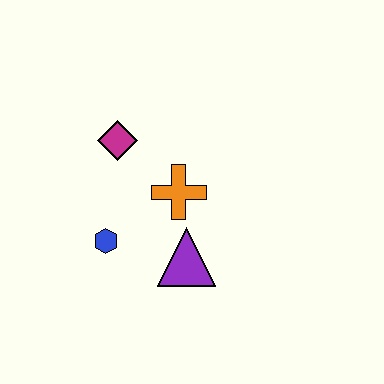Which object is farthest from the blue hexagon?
The magenta diamond is farthest from the blue hexagon.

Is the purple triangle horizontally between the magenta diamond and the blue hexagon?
No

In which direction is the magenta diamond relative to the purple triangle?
The magenta diamond is above the purple triangle.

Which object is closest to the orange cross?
The purple triangle is closest to the orange cross.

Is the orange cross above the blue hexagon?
Yes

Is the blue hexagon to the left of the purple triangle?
Yes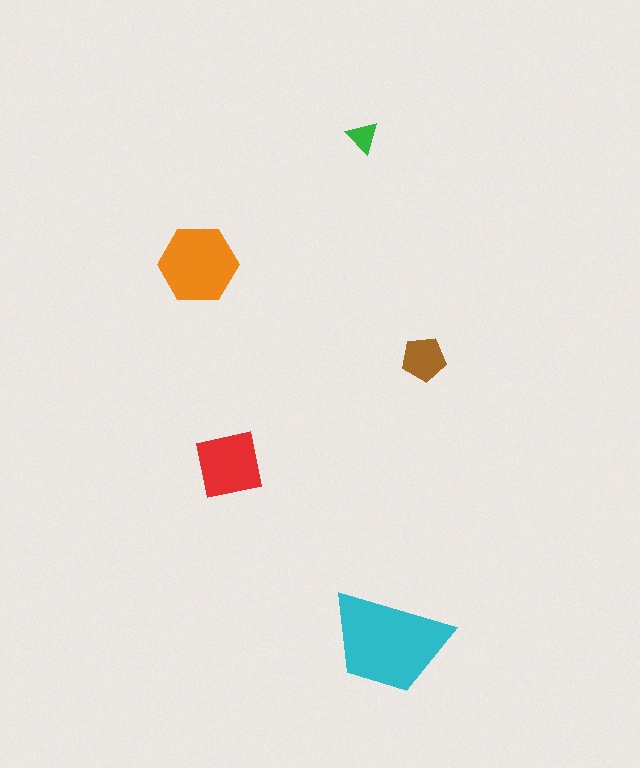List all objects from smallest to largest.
The green triangle, the brown pentagon, the red square, the orange hexagon, the cyan trapezoid.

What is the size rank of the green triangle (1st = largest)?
5th.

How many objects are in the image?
There are 5 objects in the image.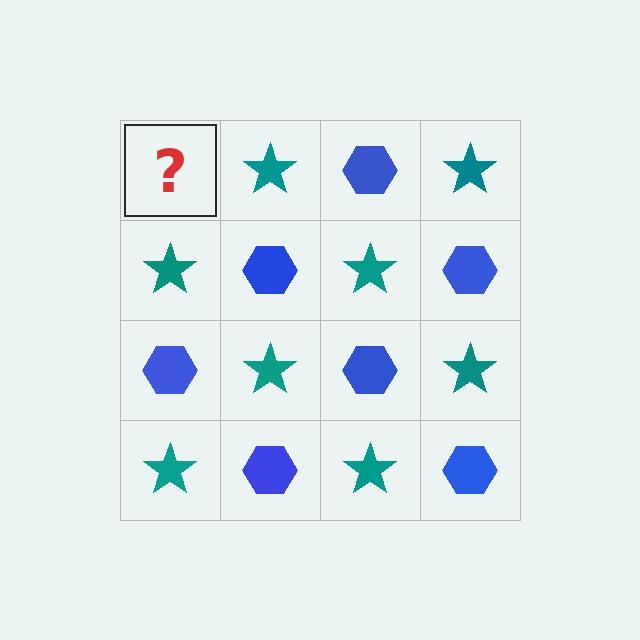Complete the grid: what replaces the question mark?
The question mark should be replaced with a blue hexagon.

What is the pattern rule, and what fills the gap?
The rule is that it alternates blue hexagon and teal star in a checkerboard pattern. The gap should be filled with a blue hexagon.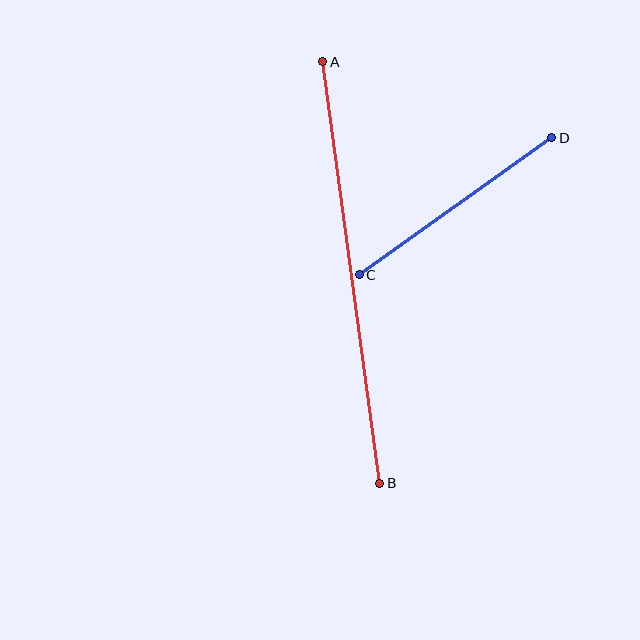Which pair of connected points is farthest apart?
Points A and B are farthest apart.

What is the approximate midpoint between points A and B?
The midpoint is at approximately (351, 273) pixels.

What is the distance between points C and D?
The distance is approximately 236 pixels.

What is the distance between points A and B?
The distance is approximately 425 pixels.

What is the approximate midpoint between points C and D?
The midpoint is at approximately (456, 206) pixels.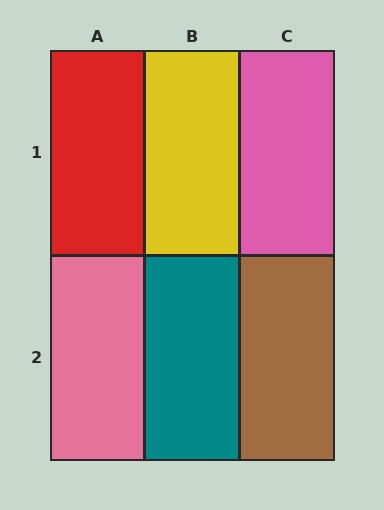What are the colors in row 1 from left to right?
Red, yellow, pink.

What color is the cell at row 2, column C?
Brown.